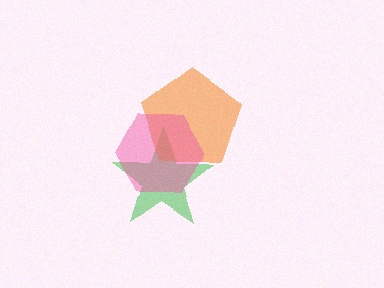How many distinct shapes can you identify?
There are 3 distinct shapes: a green star, an orange pentagon, a pink hexagon.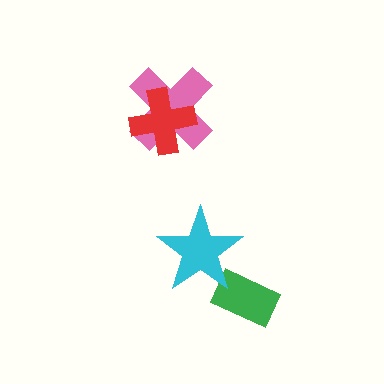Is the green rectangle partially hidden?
Yes, it is partially covered by another shape.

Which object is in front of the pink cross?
The red cross is in front of the pink cross.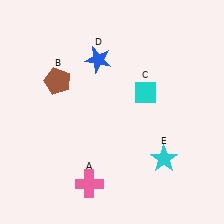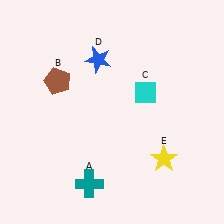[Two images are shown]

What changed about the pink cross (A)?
In Image 1, A is pink. In Image 2, it changed to teal.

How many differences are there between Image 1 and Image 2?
There are 2 differences between the two images.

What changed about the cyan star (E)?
In Image 1, E is cyan. In Image 2, it changed to yellow.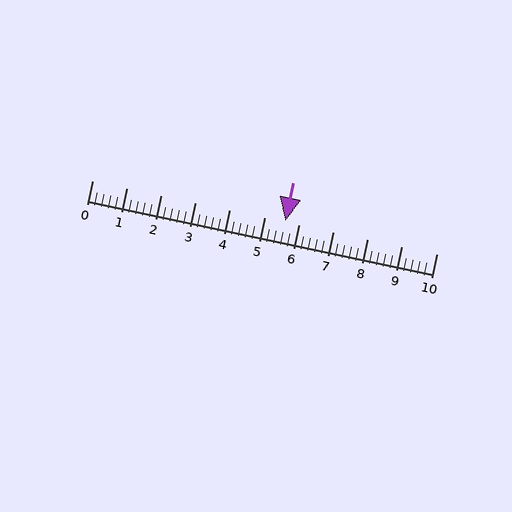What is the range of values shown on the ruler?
The ruler shows values from 0 to 10.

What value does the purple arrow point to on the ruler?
The purple arrow points to approximately 5.6.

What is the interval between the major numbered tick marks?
The major tick marks are spaced 1 units apart.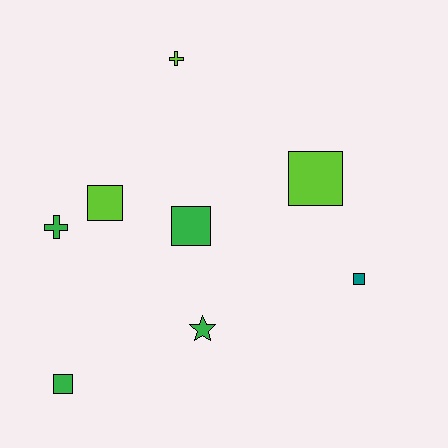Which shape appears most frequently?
Square, with 5 objects.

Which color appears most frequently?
Green, with 4 objects.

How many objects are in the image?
There are 8 objects.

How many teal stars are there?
There are no teal stars.